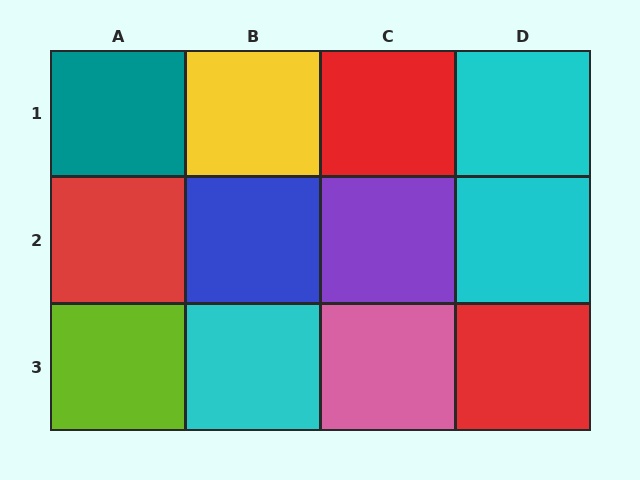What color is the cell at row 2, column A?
Red.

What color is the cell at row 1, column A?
Teal.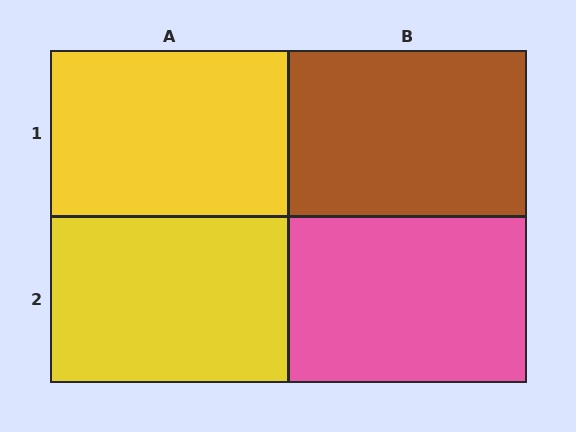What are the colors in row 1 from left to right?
Yellow, brown.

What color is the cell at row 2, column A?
Yellow.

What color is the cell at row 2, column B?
Pink.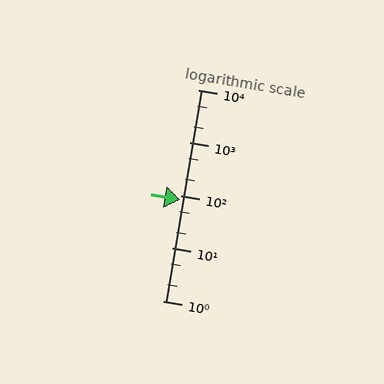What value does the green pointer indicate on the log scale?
The pointer indicates approximately 84.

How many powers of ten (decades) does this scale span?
The scale spans 4 decades, from 1 to 10000.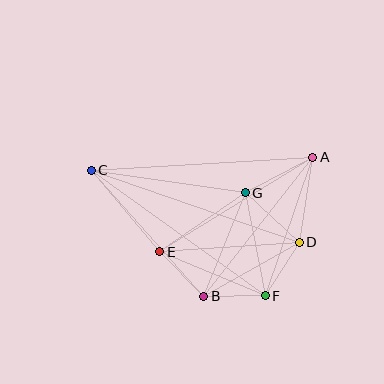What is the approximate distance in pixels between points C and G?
The distance between C and G is approximately 156 pixels.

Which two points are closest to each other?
Points B and F are closest to each other.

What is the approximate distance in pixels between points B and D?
The distance between B and D is approximately 110 pixels.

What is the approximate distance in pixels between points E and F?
The distance between E and F is approximately 115 pixels.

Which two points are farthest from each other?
Points A and C are farthest from each other.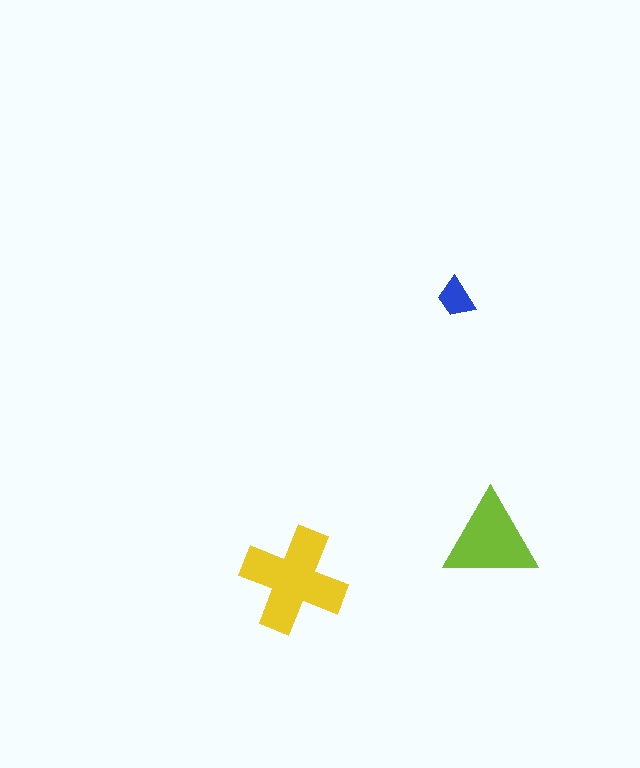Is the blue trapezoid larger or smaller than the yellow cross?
Smaller.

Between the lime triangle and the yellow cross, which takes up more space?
The yellow cross.